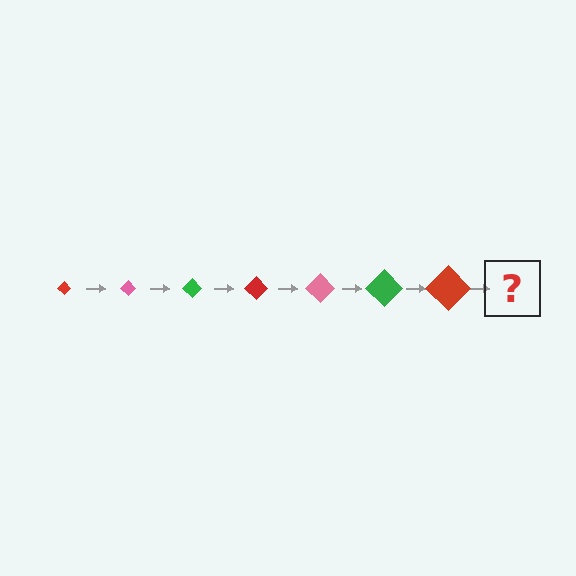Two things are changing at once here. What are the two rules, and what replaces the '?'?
The two rules are that the diamond grows larger each step and the color cycles through red, pink, and green. The '?' should be a pink diamond, larger than the previous one.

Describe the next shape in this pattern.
It should be a pink diamond, larger than the previous one.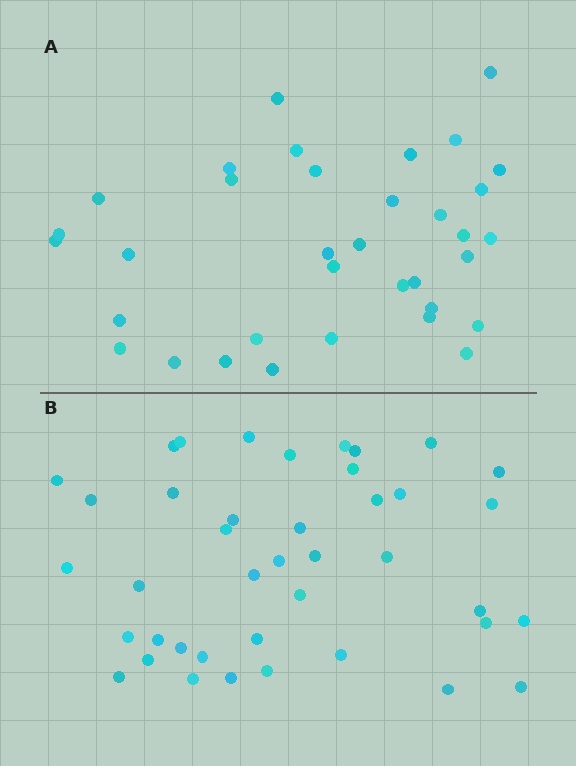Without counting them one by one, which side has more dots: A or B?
Region B (the bottom region) has more dots.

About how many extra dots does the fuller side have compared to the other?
Region B has about 6 more dots than region A.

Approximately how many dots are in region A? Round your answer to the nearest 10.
About 40 dots. (The exact count is 35, which rounds to 40.)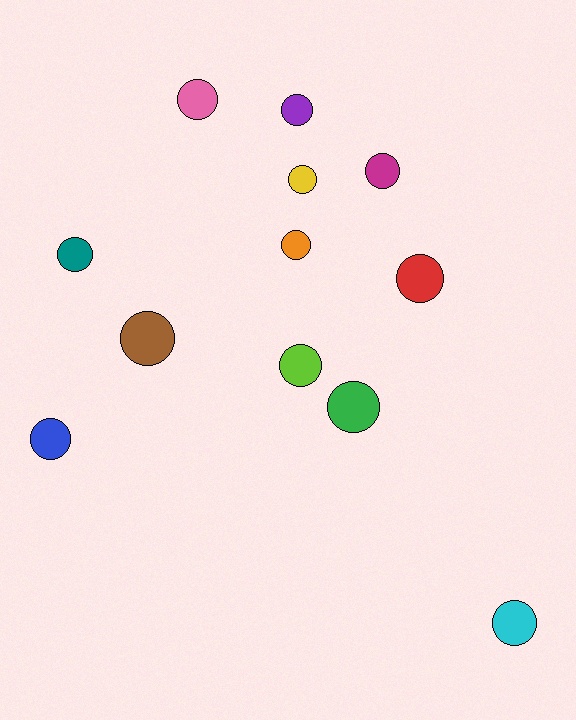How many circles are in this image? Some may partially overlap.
There are 12 circles.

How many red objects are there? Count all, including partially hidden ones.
There is 1 red object.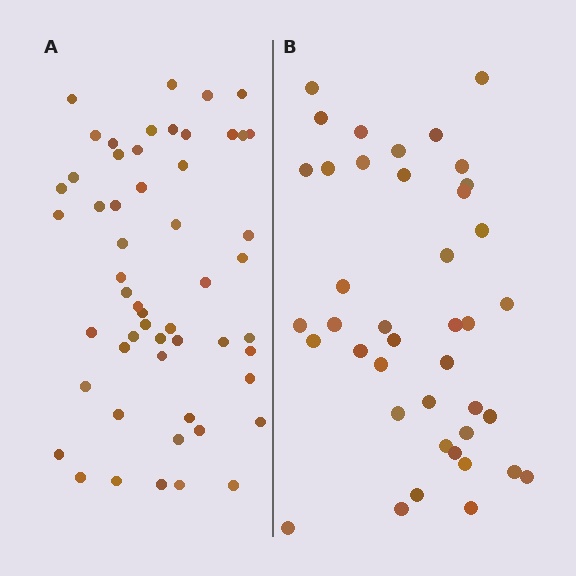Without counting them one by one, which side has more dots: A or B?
Region A (the left region) has more dots.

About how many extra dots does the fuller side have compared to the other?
Region A has approximately 15 more dots than region B.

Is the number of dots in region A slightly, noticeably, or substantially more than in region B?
Region A has noticeably more, but not dramatically so. The ratio is roughly 1.3 to 1.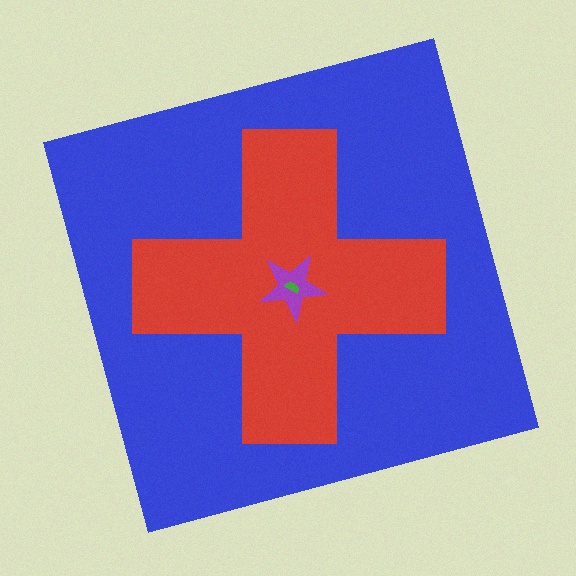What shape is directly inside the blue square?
The red cross.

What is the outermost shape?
The blue square.